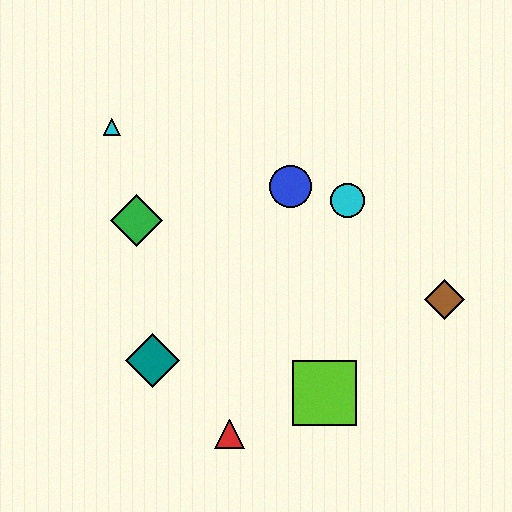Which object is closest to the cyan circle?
The blue circle is closest to the cyan circle.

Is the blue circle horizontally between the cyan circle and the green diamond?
Yes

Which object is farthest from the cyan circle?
The red triangle is farthest from the cyan circle.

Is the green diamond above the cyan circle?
No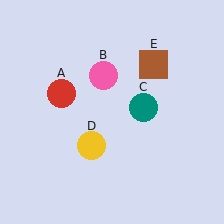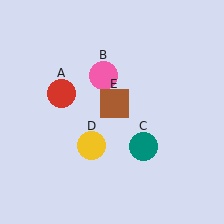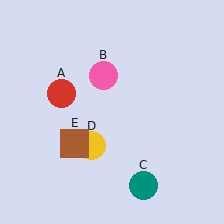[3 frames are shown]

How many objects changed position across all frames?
2 objects changed position: teal circle (object C), brown square (object E).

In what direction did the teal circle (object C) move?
The teal circle (object C) moved down.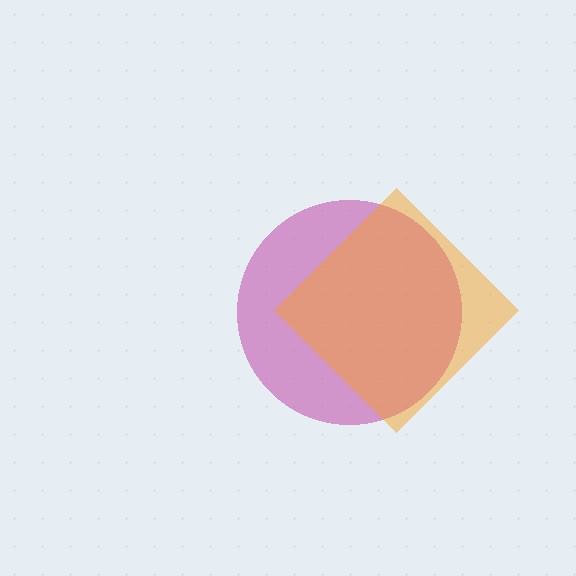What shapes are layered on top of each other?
The layered shapes are: a magenta circle, an orange diamond.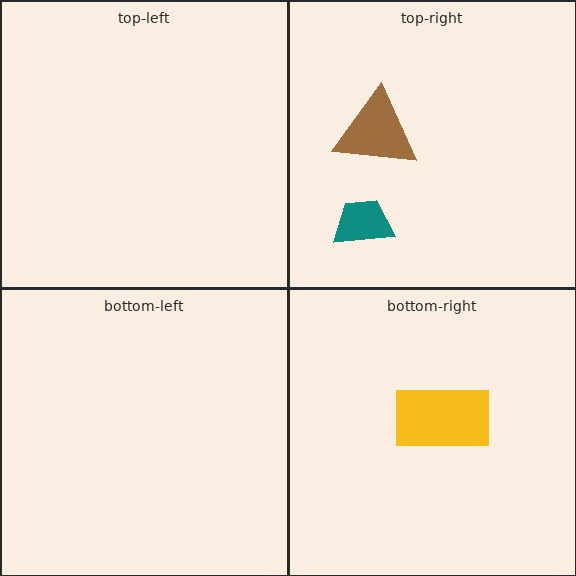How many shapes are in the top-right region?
2.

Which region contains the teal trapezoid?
The top-right region.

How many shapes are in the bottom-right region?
1.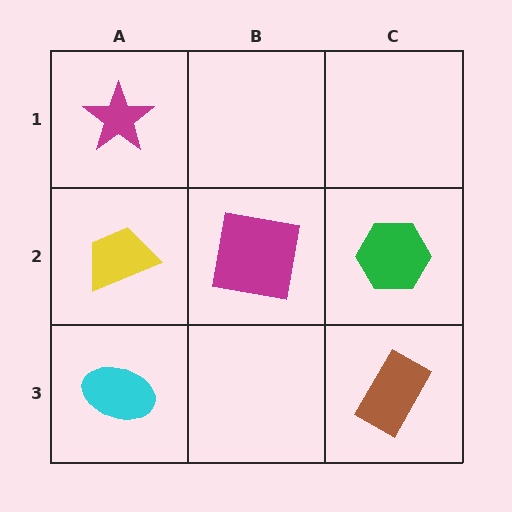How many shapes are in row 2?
3 shapes.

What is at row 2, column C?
A green hexagon.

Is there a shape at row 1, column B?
No, that cell is empty.